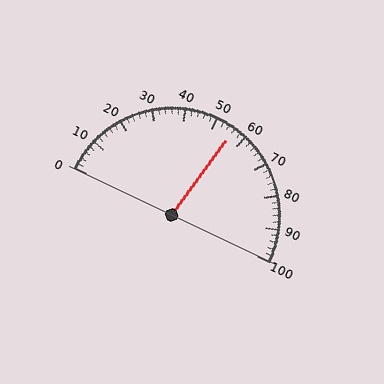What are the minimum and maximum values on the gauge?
The gauge ranges from 0 to 100.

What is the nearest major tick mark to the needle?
The nearest major tick mark is 60.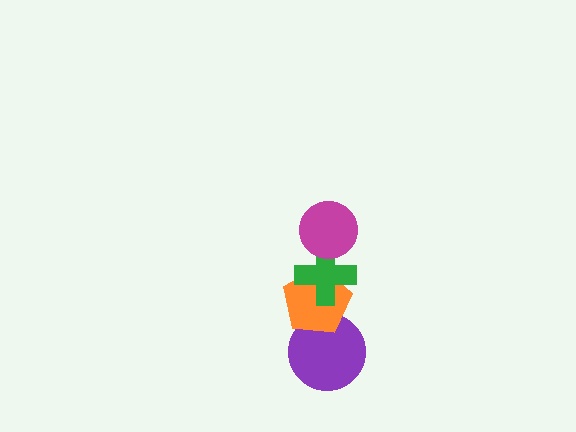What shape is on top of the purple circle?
The orange pentagon is on top of the purple circle.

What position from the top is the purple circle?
The purple circle is 4th from the top.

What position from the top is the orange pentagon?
The orange pentagon is 3rd from the top.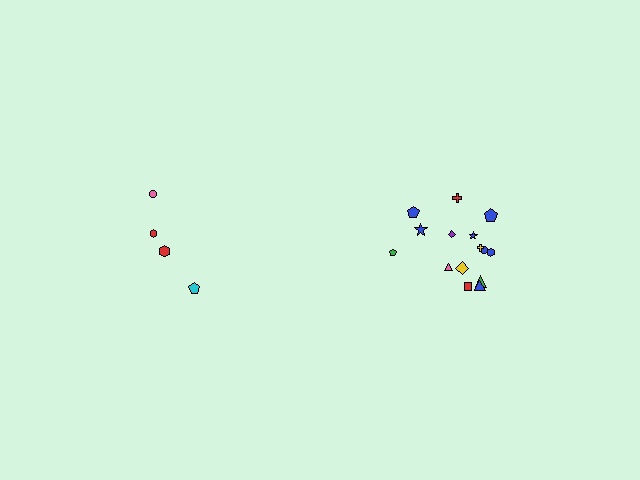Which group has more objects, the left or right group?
The right group.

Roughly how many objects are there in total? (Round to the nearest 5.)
Roughly 20 objects in total.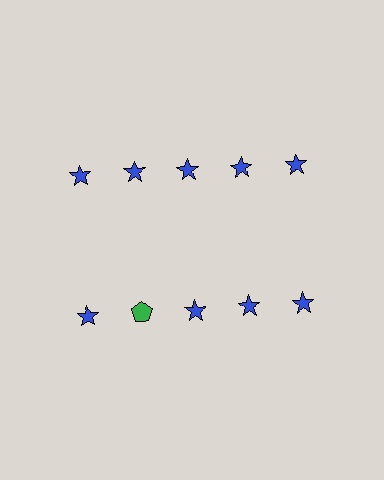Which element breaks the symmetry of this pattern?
The green pentagon in the second row, second from left column breaks the symmetry. All other shapes are blue stars.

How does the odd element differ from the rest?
It differs in both color (green instead of blue) and shape (pentagon instead of star).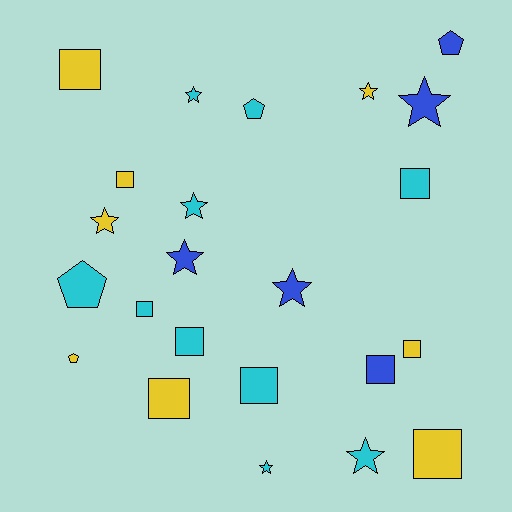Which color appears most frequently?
Cyan, with 10 objects.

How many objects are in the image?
There are 23 objects.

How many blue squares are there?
There is 1 blue square.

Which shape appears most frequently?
Square, with 10 objects.